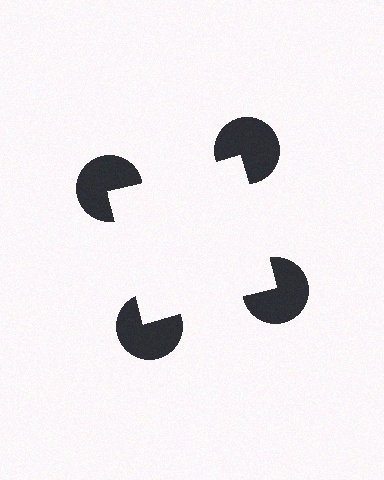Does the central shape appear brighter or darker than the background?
It typically appears slightly brighter than the background, even though no actual brightness change is drawn.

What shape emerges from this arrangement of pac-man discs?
An illusory square — its edges are inferred from the aligned wedge cuts in the pac-man discs, not physically drawn.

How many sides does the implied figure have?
4 sides.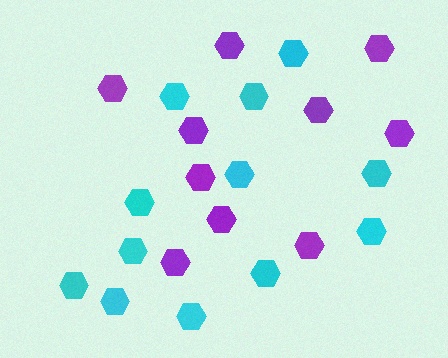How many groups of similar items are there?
There are 2 groups: one group of purple hexagons (10) and one group of cyan hexagons (12).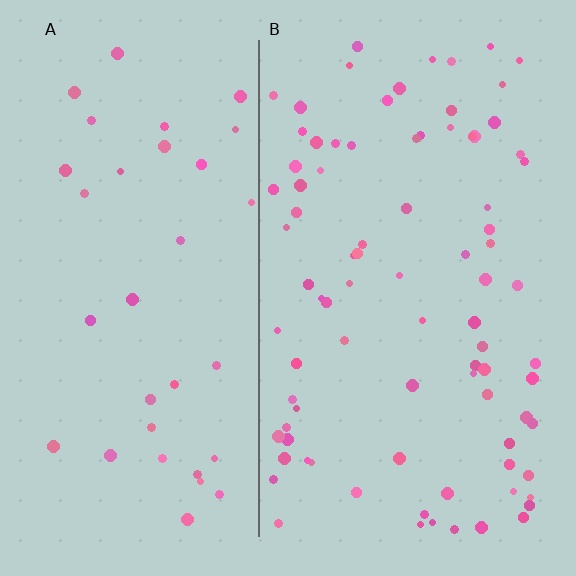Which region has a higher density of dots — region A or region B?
B (the right).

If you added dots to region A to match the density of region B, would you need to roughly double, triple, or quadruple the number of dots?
Approximately triple.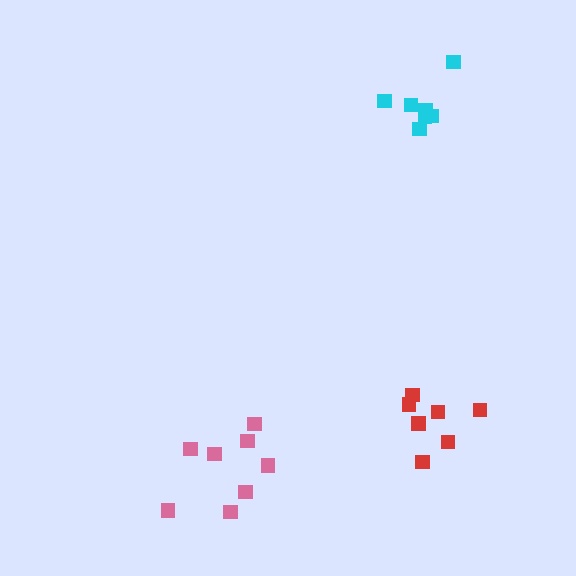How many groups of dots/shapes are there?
There are 3 groups.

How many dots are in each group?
Group 1: 8 dots, Group 2: 7 dots, Group 3: 7 dots (22 total).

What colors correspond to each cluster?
The clusters are colored: pink, red, cyan.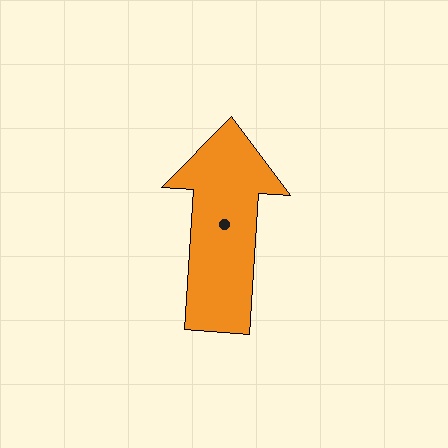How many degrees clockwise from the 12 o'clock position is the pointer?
Approximately 4 degrees.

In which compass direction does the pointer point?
North.